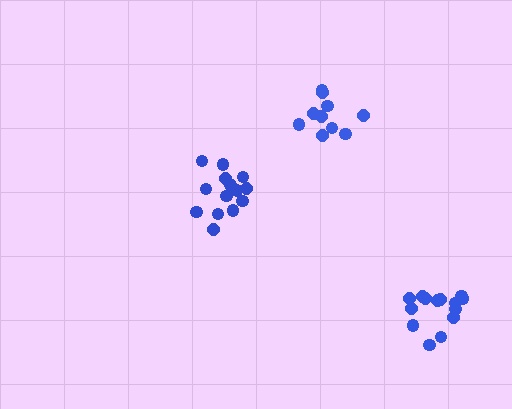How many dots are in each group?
Group 1: 16 dots, Group 2: 10 dots, Group 3: 14 dots (40 total).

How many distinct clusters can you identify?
There are 3 distinct clusters.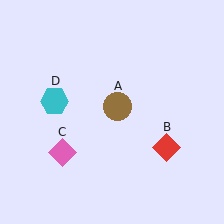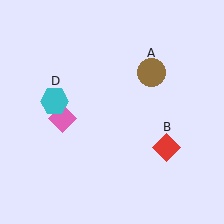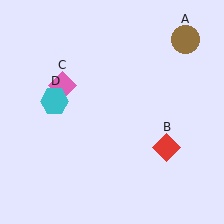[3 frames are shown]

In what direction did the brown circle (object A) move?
The brown circle (object A) moved up and to the right.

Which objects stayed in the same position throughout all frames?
Red diamond (object B) and cyan hexagon (object D) remained stationary.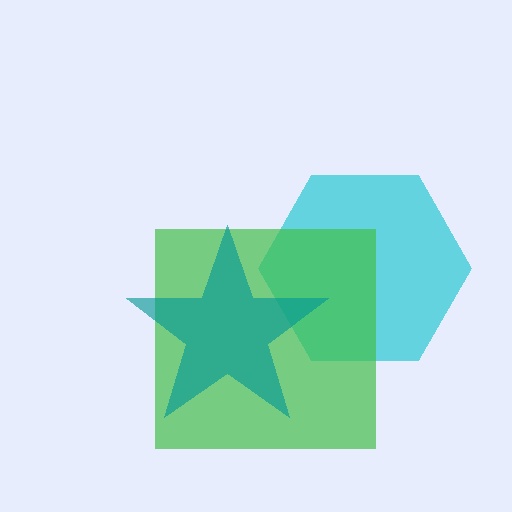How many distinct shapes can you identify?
There are 3 distinct shapes: a cyan hexagon, a green square, a teal star.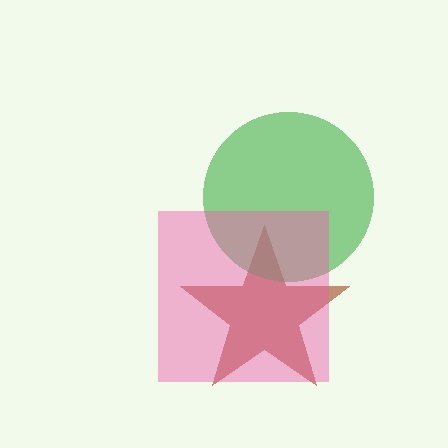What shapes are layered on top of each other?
The layered shapes are: a brown star, a green circle, a pink square.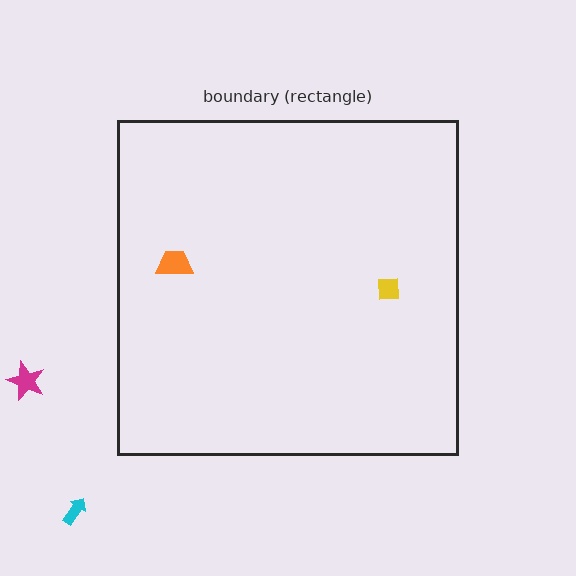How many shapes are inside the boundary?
2 inside, 2 outside.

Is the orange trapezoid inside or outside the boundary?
Inside.